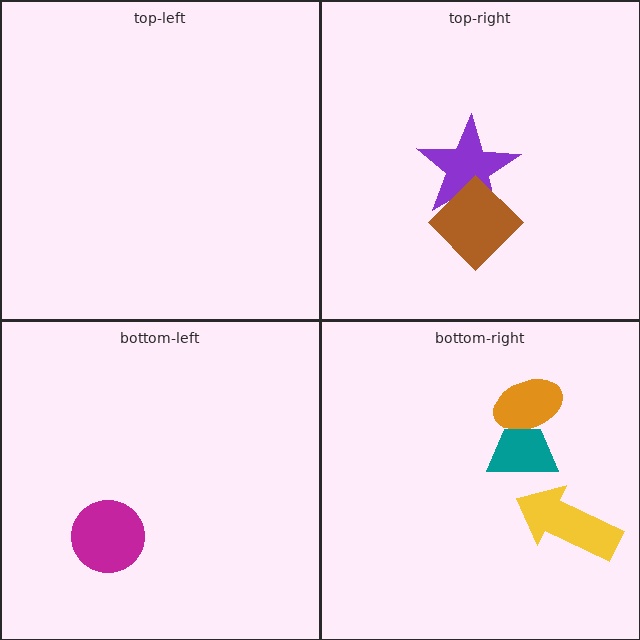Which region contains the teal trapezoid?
The bottom-right region.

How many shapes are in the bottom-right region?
3.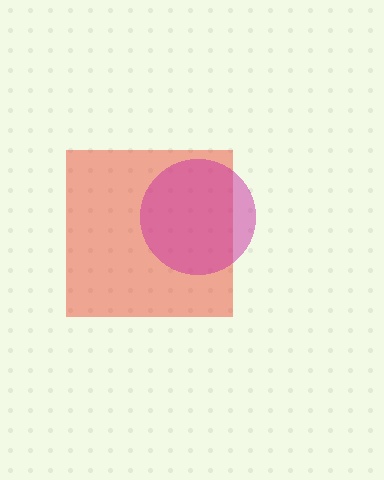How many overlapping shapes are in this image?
There are 2 overlapping shapes in the image.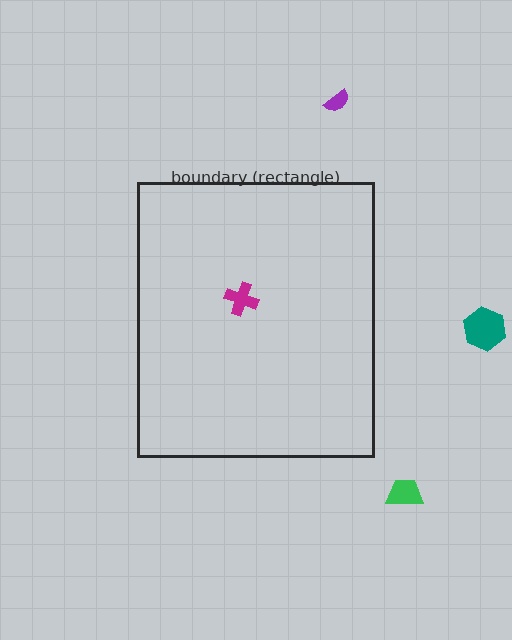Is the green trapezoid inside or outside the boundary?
Outside.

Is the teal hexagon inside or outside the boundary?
Outside.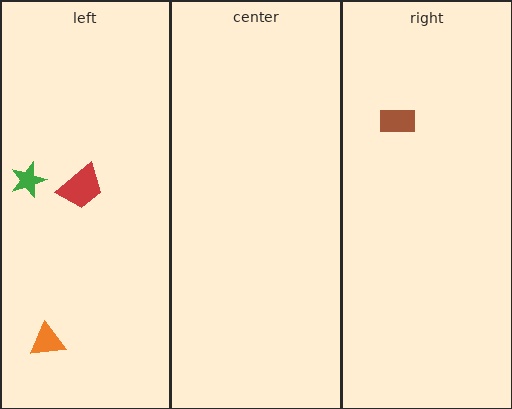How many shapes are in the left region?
3.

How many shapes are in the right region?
1.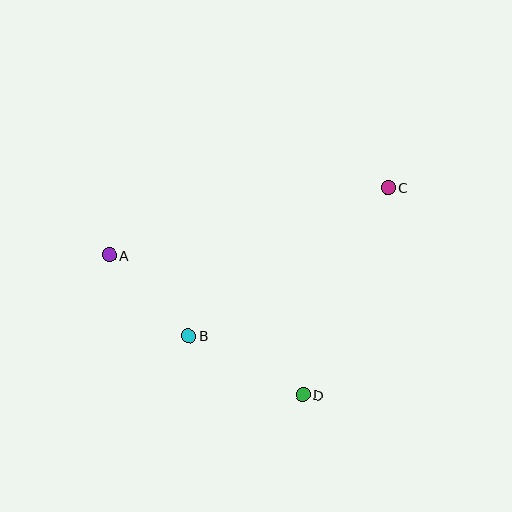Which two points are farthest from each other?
Points A and C are farthest from each other.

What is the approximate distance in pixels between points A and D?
The distance between A and D is approximately 239 pixels.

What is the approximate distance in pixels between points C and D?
The distance between C and D is approximately 224 pixels.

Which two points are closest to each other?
Points A and B are closest to each other.